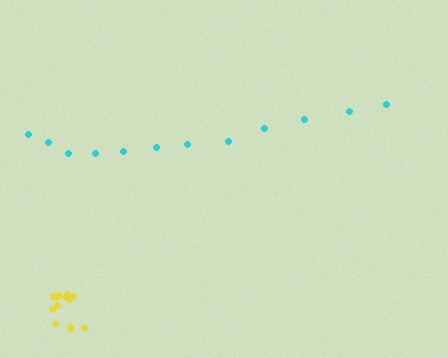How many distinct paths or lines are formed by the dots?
There are 2 distinct paths.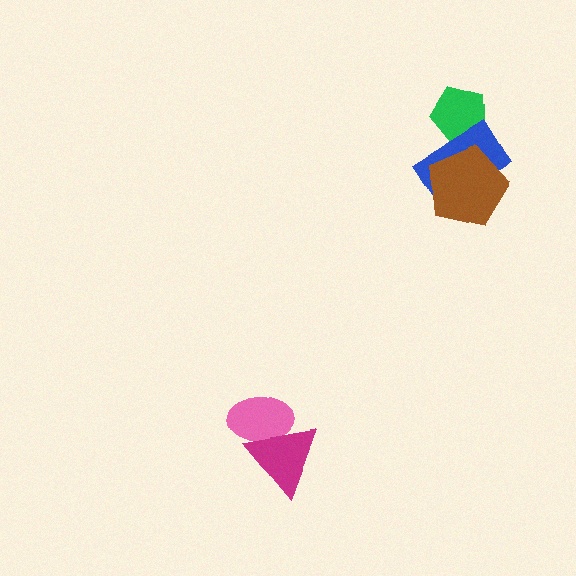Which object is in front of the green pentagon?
The blue rectangle is in front of the green pentagon.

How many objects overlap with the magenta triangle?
1 object overlaps with the magenta triangle.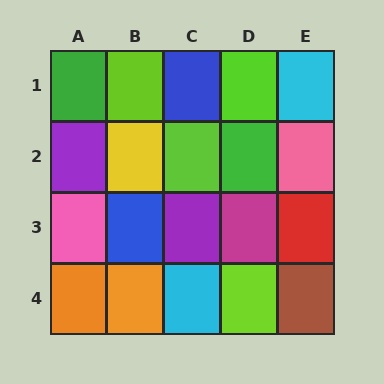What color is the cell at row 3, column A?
Pink.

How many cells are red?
1 cell is red.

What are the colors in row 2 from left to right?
Purple, yellow, lime, green, pink.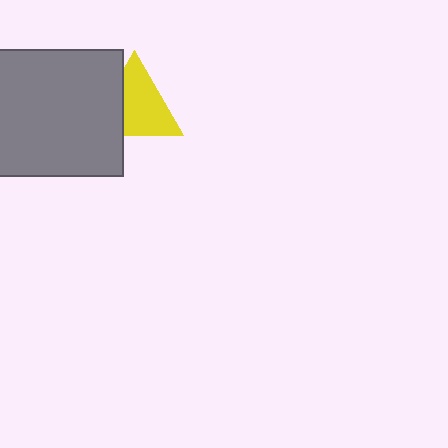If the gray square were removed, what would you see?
You would see the complete yellow triangle.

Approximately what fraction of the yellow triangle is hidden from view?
Roughly 30% of the yellow triangle is hidden behind the gray square.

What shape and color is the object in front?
The object in front is a gray square.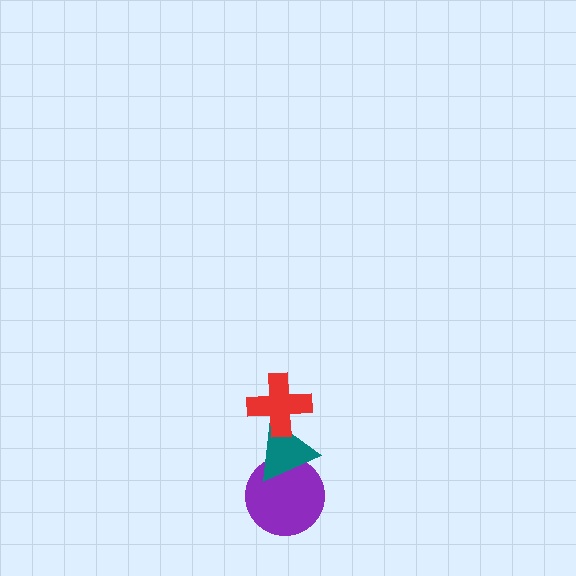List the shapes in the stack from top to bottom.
From top to bottom: the red cross, the teal triangle, the purple circle.